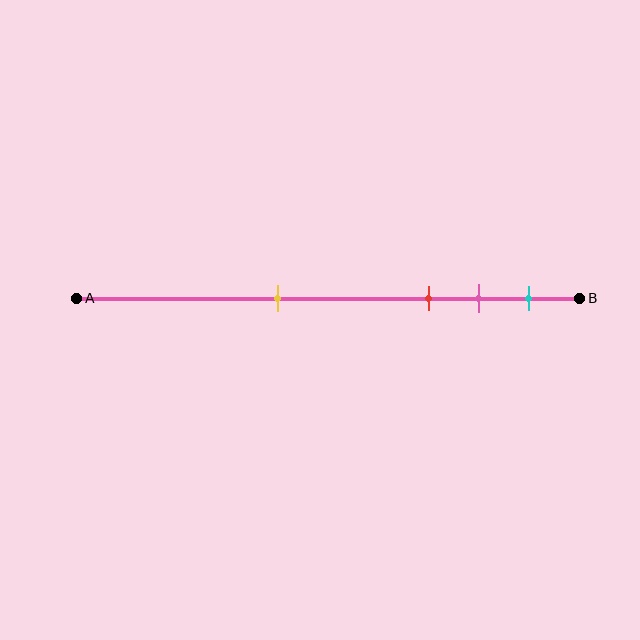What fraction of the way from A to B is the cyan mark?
The cyan mark is approximately 90% (0.9) of the way from A to B.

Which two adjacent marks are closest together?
The pink and cyan marks are the closest adjacent pair.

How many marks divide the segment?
There are 4 marks dividing the segment.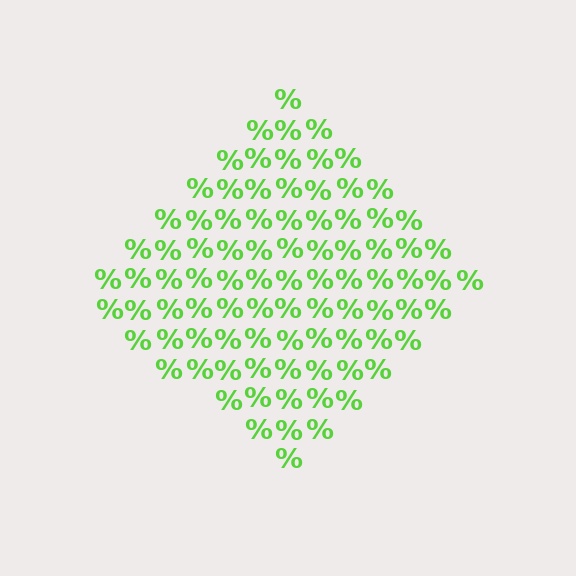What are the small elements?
The small elements are percent signs.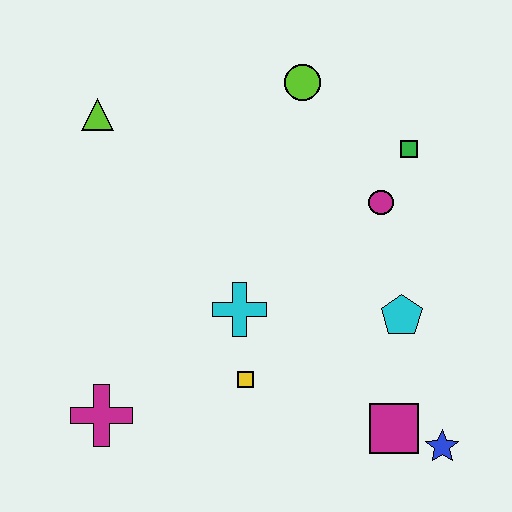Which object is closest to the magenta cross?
The yellow square is closest to the magenta cross.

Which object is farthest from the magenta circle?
The magenta cross is farthest from the magenta circle.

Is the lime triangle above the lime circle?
No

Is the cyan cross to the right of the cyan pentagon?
No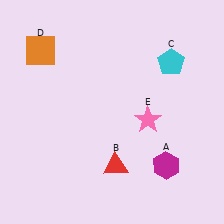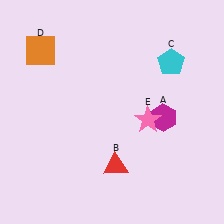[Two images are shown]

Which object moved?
The magenta hexagon (A) moved up.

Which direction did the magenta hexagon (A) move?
The magenta hexagon (A) moved up.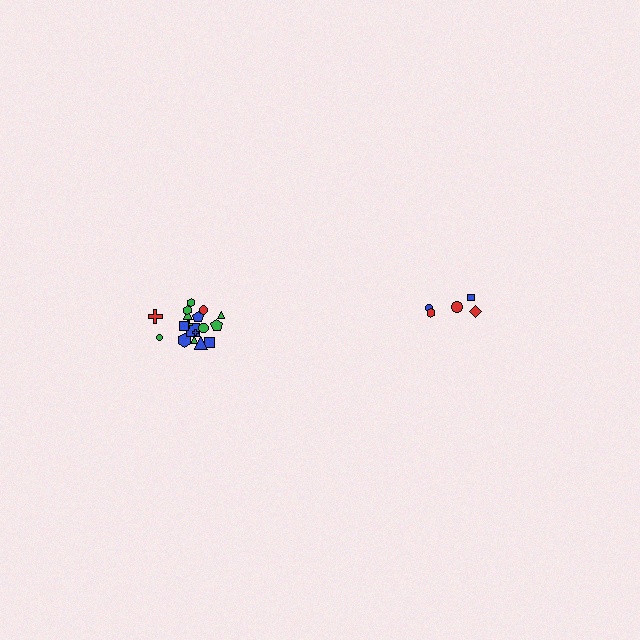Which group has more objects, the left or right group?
The left group.